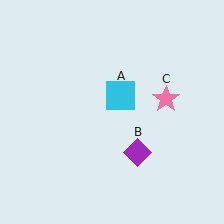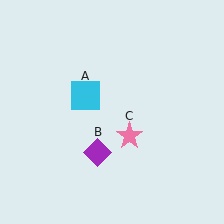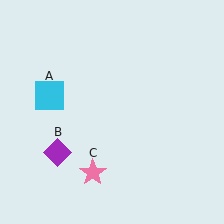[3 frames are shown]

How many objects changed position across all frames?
3 objects changed position: cyan square (object A), purple diamond (object B), pink star (object C).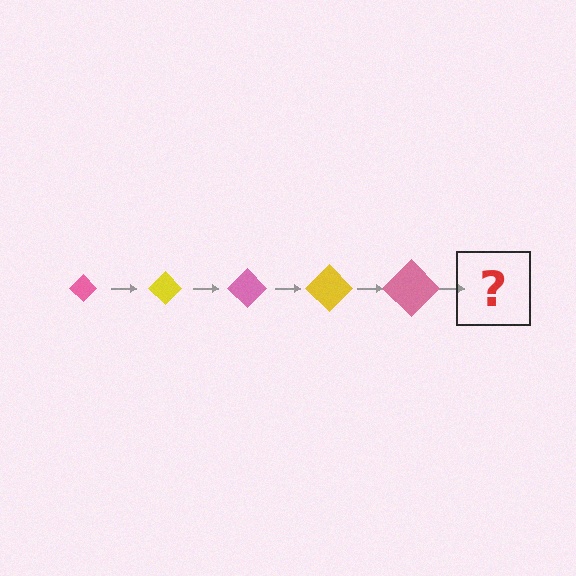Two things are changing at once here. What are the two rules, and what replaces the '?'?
The two rules are that the diamond grows larger each step and the color cycles through pink and yellow. The '?' should be a yellow diamond, larger than the previous one.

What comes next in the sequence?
The next element should be a yellow diamond, larger than the previous one.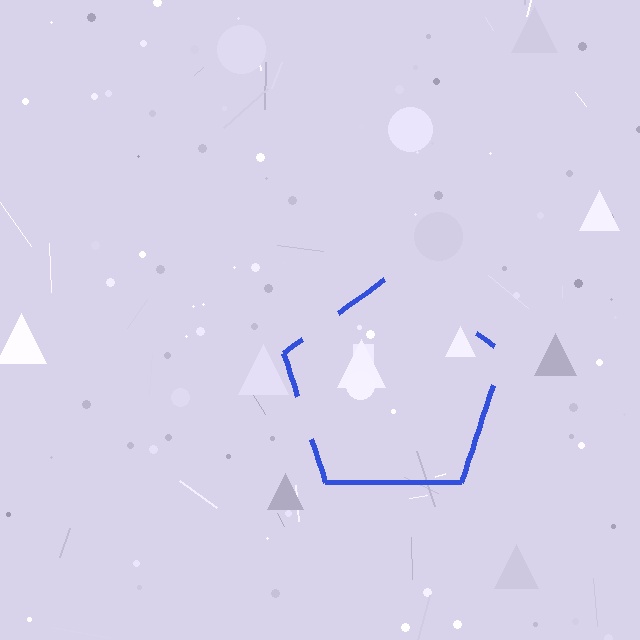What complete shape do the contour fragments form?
The contour fragments form a pentagon.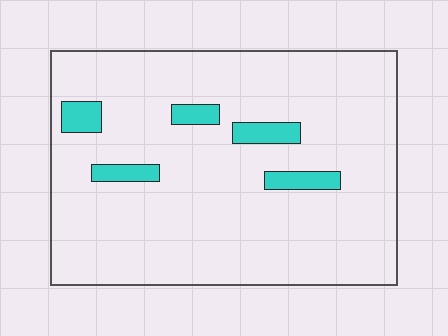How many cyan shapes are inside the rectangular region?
5.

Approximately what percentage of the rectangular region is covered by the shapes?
Approximately 10%.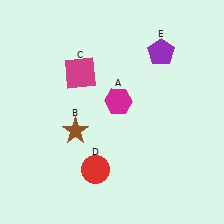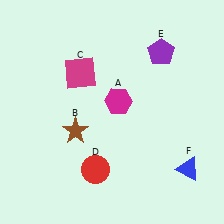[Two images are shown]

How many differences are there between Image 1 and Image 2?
There is 1 difference between the two images.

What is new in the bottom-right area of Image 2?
A blue triangle (F) was added in the bottom-right area of Image 2.